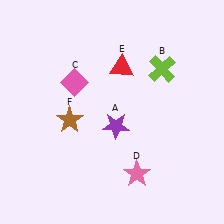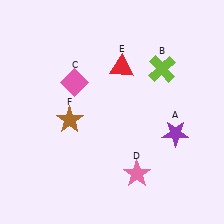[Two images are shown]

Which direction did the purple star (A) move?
The purple star (A) moved right.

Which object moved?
The purple star (A) moved right.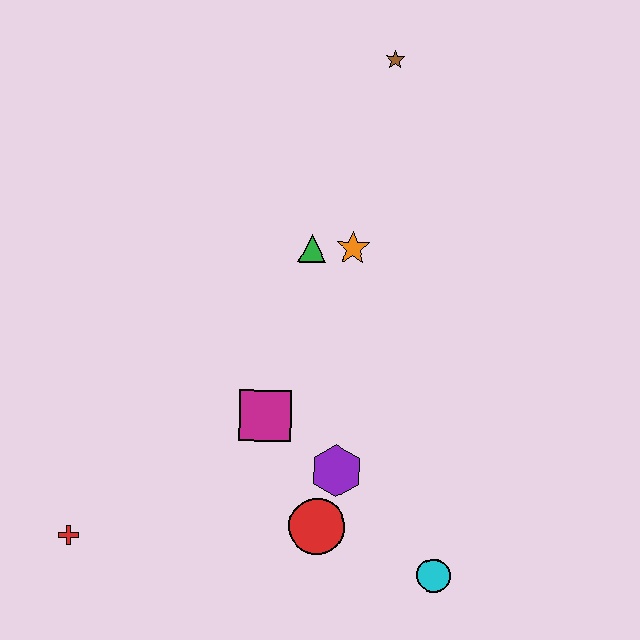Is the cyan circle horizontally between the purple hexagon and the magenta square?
No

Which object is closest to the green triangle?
The orange star is closest to the green triangle.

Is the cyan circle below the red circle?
Yes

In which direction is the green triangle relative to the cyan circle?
The green triangle is above the cyan circle.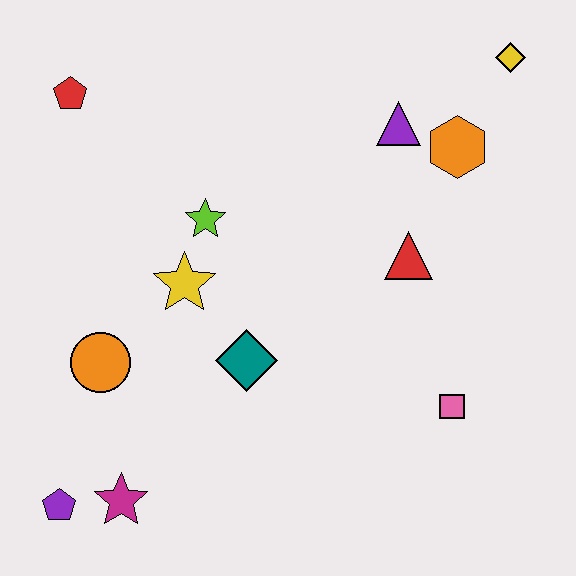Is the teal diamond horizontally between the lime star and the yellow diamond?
Yes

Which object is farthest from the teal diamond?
The yellow diamond is farthest from the teal diamond.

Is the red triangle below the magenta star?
No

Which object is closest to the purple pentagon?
The magenta star is closest to the purple pentagon.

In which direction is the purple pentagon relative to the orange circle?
The purple pentagon is below the orange circle.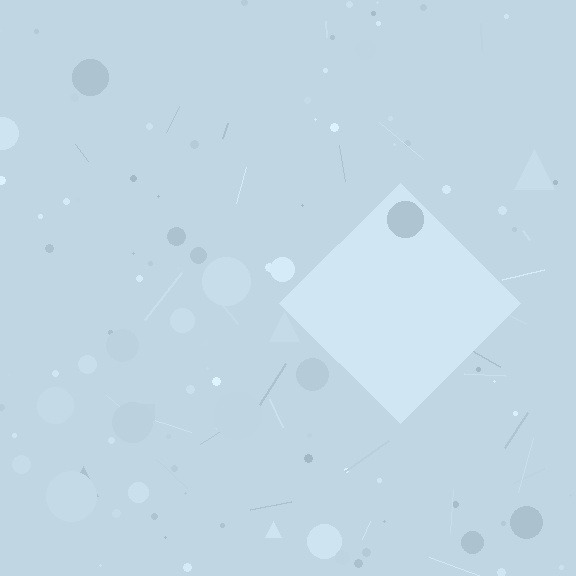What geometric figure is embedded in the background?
A diamond is embedded in the background.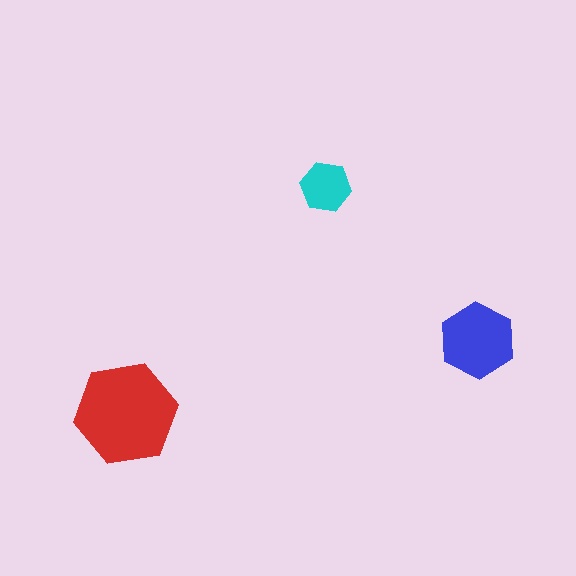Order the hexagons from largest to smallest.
the red one, the blue one, the cyan one.